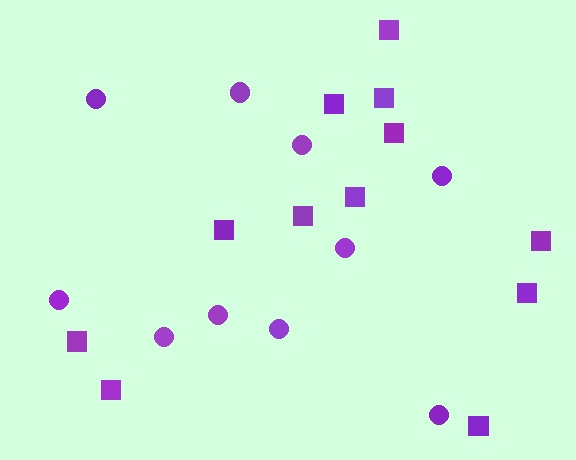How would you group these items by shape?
There are 2 groups: one group of circles (10) and one group of squares (12).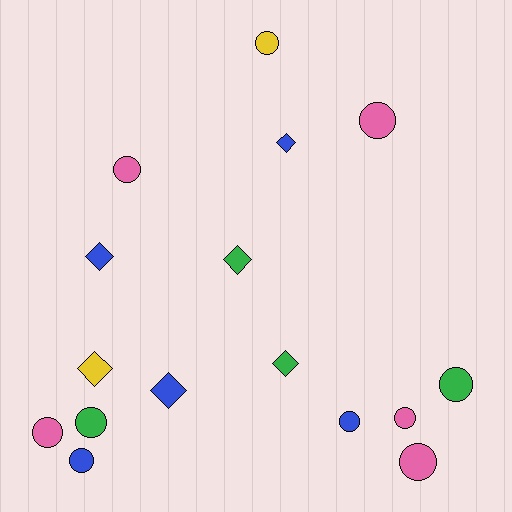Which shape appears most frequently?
Circle, with 10 objects.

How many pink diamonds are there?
There are no pink diamonds.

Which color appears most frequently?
Blue, with 5 objects.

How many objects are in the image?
There are 16 objects.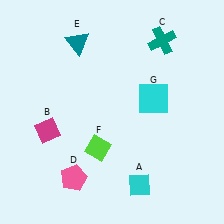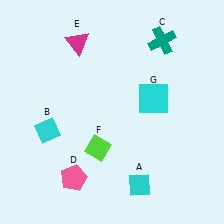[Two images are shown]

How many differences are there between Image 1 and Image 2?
There are 2 differences between the two images.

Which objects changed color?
B changed from magenta to cyan. E changed from teal to magenta.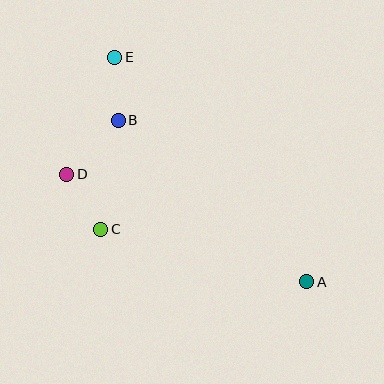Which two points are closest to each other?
Points B and E are closest to each other.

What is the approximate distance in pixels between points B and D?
The distance between B and D is approximately 74 pixels.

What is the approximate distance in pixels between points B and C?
The distance between B and C is approximately 110 pixels.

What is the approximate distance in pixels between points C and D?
The distance between C and D is approximately 65 pixels.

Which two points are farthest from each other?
Points A and E are farthest from each other.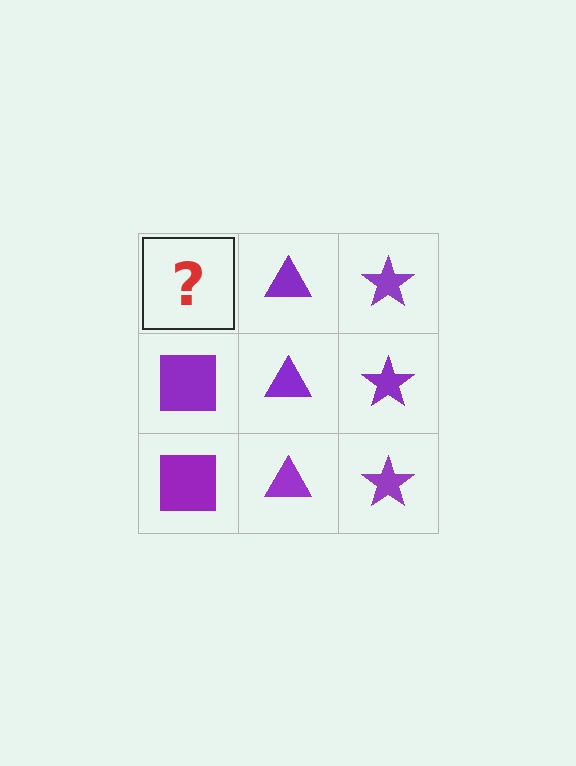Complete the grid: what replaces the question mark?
The question mark should be replaced with a purple square.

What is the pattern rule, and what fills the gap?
The rule is that each column has a consistent shape. The gap should be filled with a purple square.